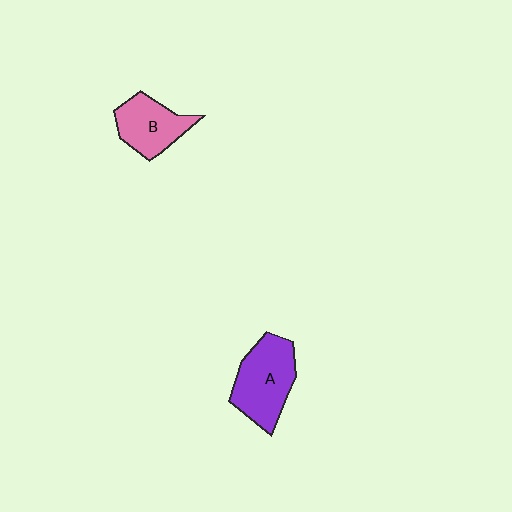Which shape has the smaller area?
Shape B (pink).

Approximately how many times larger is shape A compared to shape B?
Approximately 1.3 times.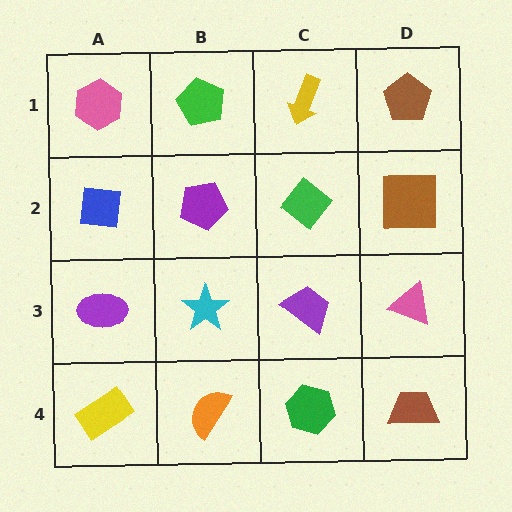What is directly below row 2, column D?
A pink triangle.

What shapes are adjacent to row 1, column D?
A brown square (row 2, column D), a yellow arrow (row 1, column C).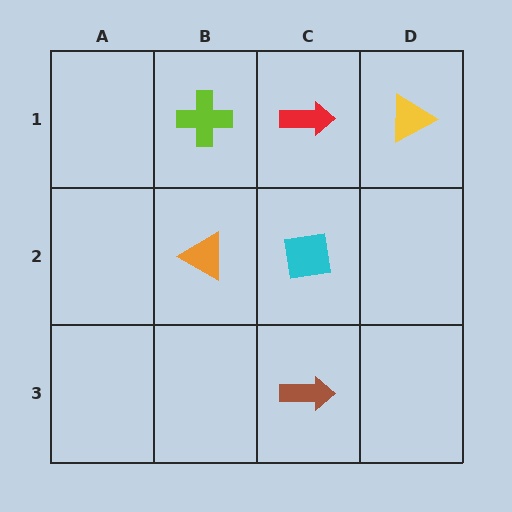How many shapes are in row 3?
1 shape.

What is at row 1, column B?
A lime cross.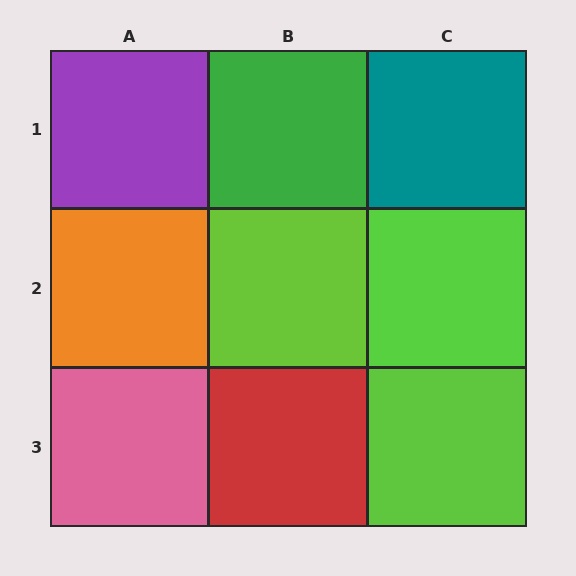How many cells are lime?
3 cells are lime.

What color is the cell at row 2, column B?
Lime.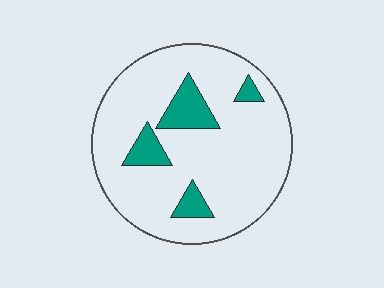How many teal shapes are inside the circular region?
4.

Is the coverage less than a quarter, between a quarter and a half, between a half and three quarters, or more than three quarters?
Less than a quarter.